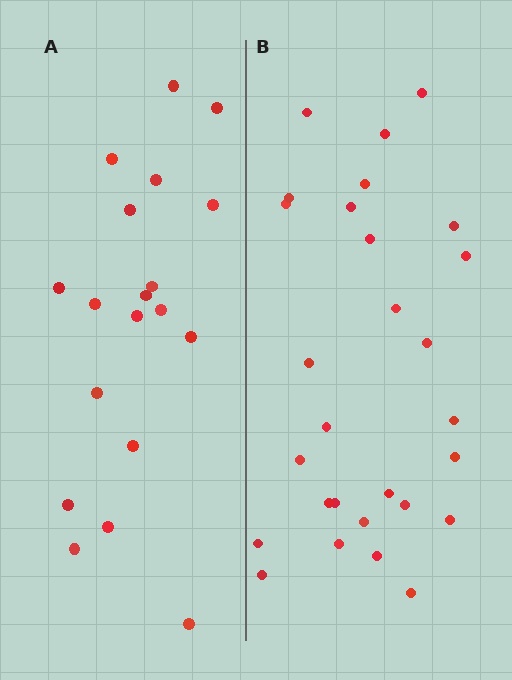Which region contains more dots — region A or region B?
Region B (the right region) has more dots.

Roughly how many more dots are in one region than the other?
Region B has roughly 8 or so more dots than region A.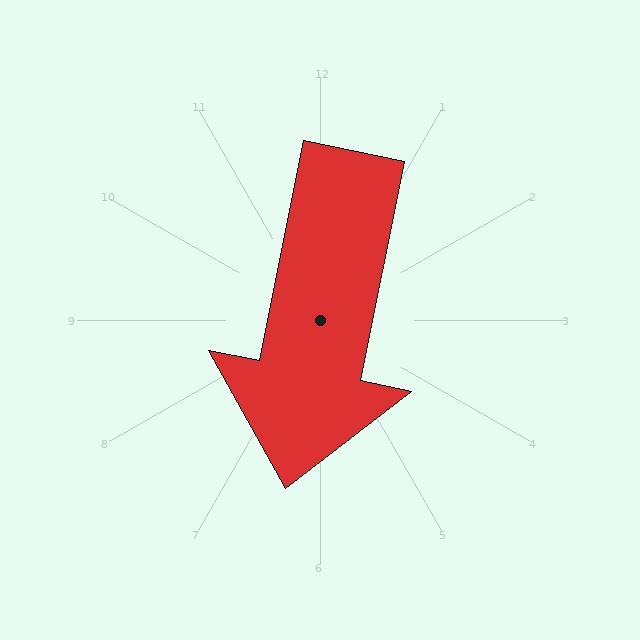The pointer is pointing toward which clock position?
Roughly 6 o'clock.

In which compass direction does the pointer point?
South.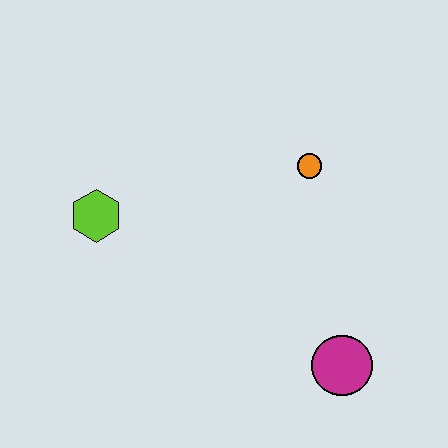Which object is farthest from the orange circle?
The lime hexagon is farthest from the orange circle.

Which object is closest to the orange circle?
The magenta circle is closest to the orange circle.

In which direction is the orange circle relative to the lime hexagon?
The orange circle is to the right of the lime hexagon.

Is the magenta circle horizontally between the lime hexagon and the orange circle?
No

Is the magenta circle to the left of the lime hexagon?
No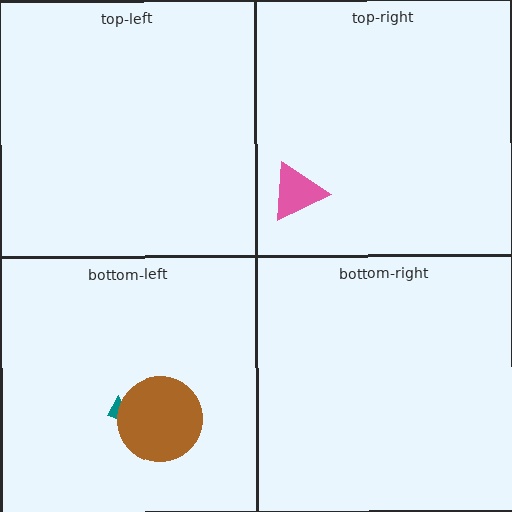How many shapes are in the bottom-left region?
2.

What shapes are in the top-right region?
The pink triangle.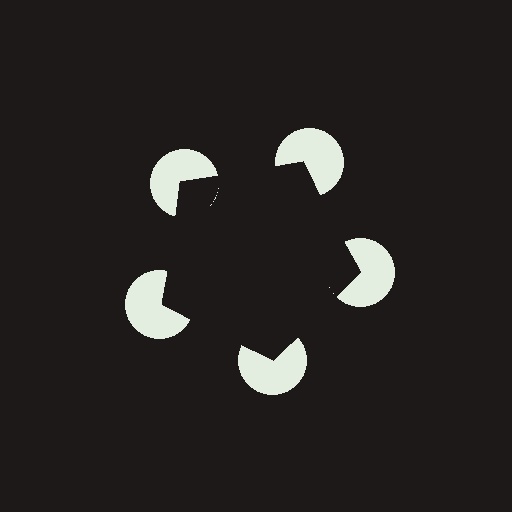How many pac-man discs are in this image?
There are 5 — one at each vertex of the illusory pentagon.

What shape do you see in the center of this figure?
An illusory pentagon — its edges are inferred from the aligned wedge cuts in the pac-man discs, not physically drawn.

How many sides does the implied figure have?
5 sides.